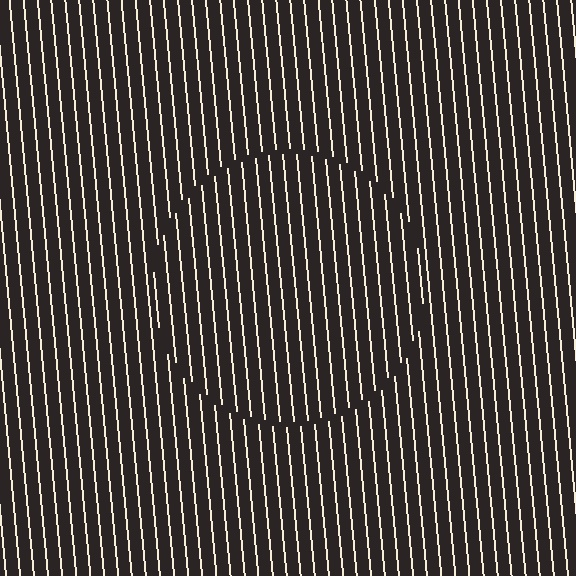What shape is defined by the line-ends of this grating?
An illusory circle. The interior of the shape contains the same grating, shifted by half a period — the contour is defined by the phase discontinuity where line-ends from the inner and outer gratings abut.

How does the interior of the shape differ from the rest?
The interior of the shape contains the same grating, shifted by half a period — the contour is defined by the phase discontinuity where line-ends from the inner and outer gratings abut.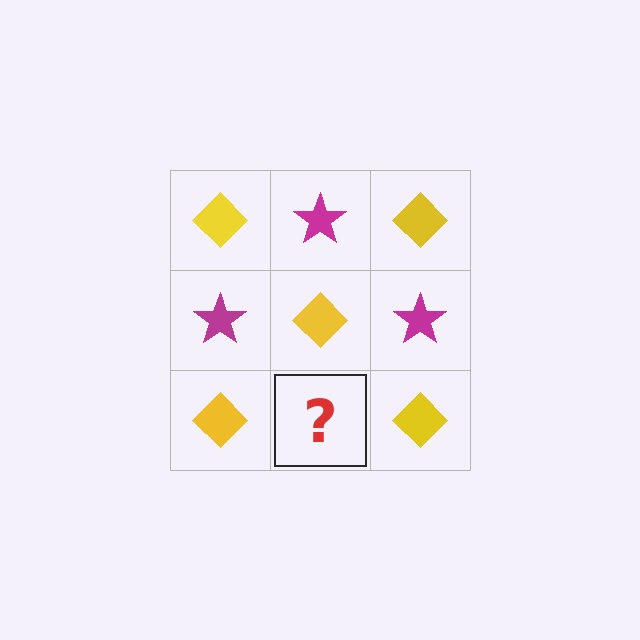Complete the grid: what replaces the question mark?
The question mark should be replaced with a magenta star.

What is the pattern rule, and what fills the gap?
The rule is that it alternates yellow diamond and magenta star in a checkerboard pattern. The gap should be filled with a magenta star.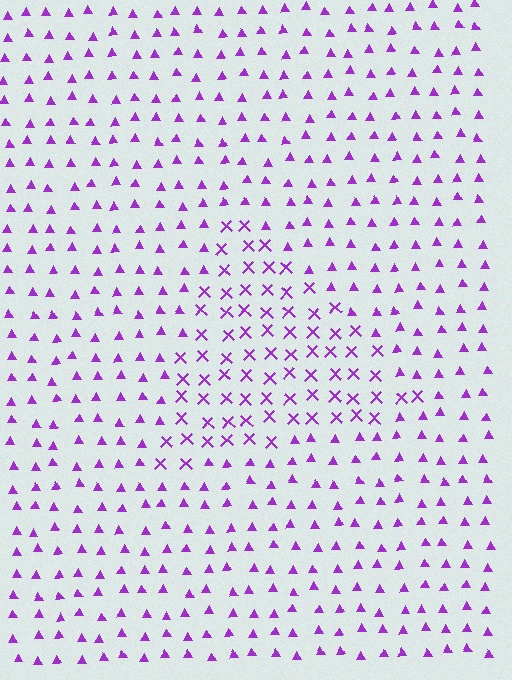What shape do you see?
I see a triangle.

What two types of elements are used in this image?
The image uses X marks inside the triangle region and triangles outside it.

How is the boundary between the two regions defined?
The boundary is defined by a change in element shape: X marks inside vs. triangles outside. All elements share the same color and spacing.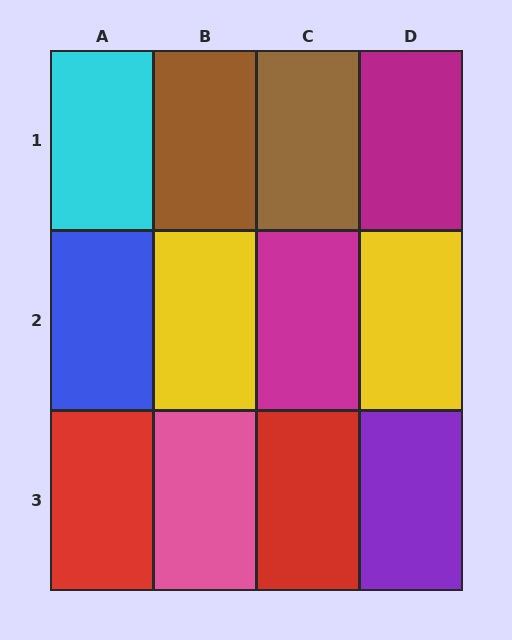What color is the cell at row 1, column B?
Brown.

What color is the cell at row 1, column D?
Magenta.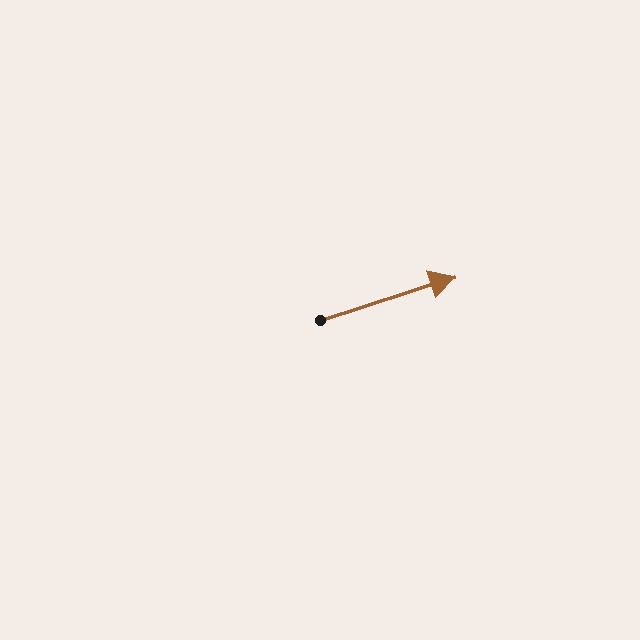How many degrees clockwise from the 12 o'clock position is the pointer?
Approximately 72 degrees.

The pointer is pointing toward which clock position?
Roughly 2 o'clock.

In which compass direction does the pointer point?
East.